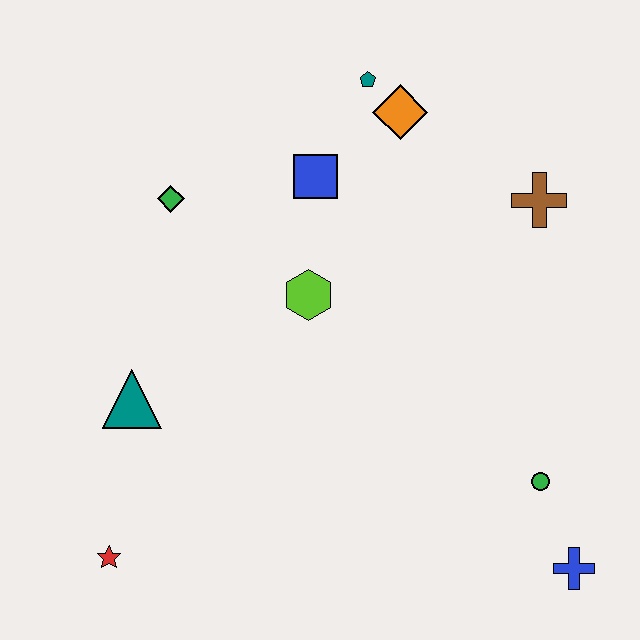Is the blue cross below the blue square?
Yes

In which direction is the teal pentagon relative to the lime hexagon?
The teal pentagon is above the lime hexagon.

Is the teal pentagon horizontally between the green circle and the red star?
Yes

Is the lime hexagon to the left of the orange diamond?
Yes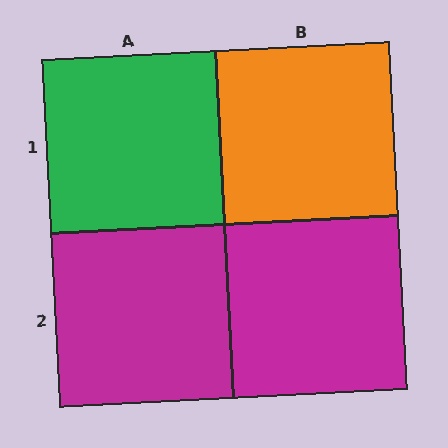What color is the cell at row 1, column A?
Green.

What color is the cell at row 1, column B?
Orange.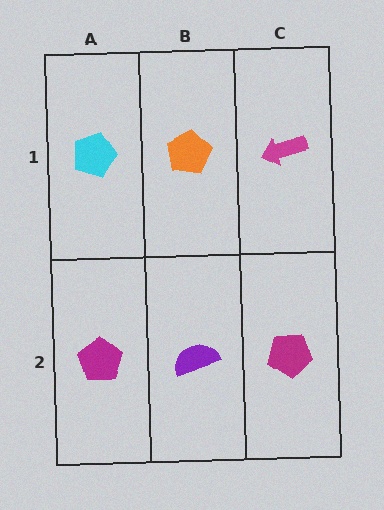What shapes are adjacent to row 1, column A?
A magenta pentagon (row 2, column A), an orange pentagon (row 1, column B).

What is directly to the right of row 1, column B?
A magenta arrow.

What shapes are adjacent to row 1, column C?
A magenta pentagon (row 2, column C), an orange pentagon (row 1, column B).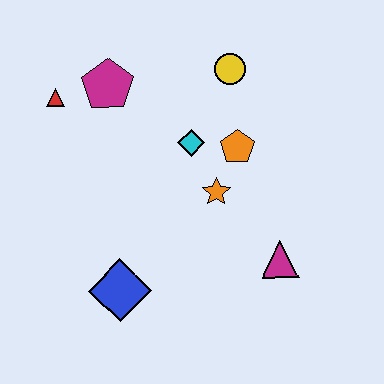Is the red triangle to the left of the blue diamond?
Yes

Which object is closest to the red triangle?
The magenta pentagon is closest to the red triangle.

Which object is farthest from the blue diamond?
The yellow circle is farthest from the blue diamond.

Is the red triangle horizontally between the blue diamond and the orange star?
No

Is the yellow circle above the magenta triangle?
Yes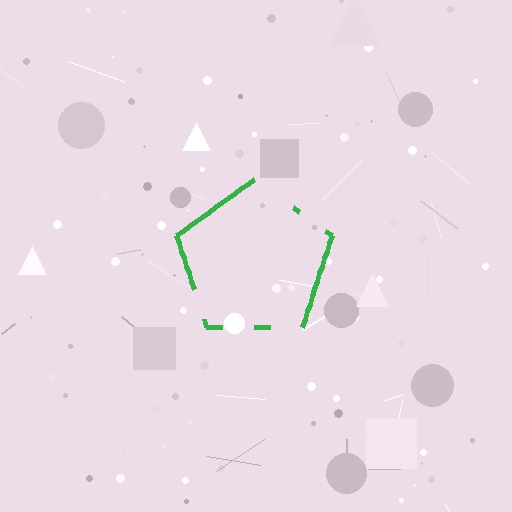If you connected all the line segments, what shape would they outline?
They would outline a pentagon.